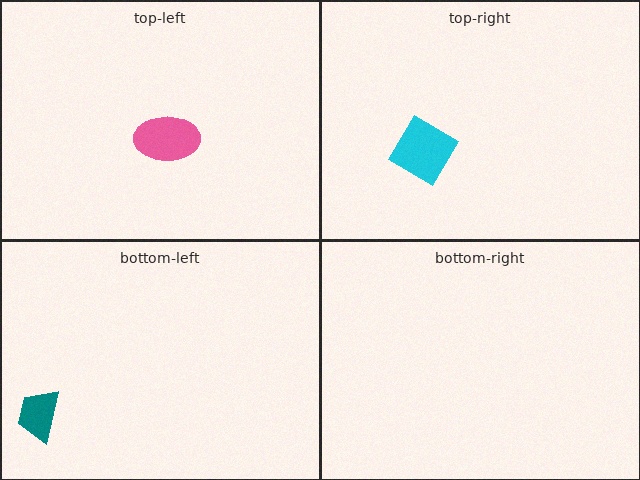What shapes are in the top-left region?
The pink ellipse.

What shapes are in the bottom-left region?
The teal trapezoid.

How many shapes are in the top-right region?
1.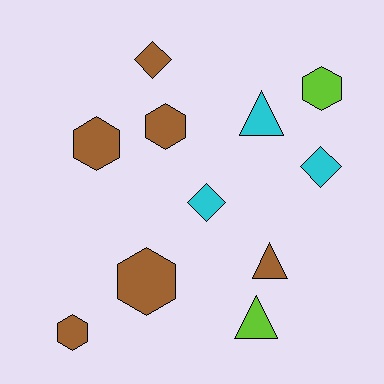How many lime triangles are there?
There is 1 lime triangle.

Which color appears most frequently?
Brown, with 6 objects.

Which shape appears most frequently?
Hexagon, with 5 objects.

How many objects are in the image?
There are 11 objects.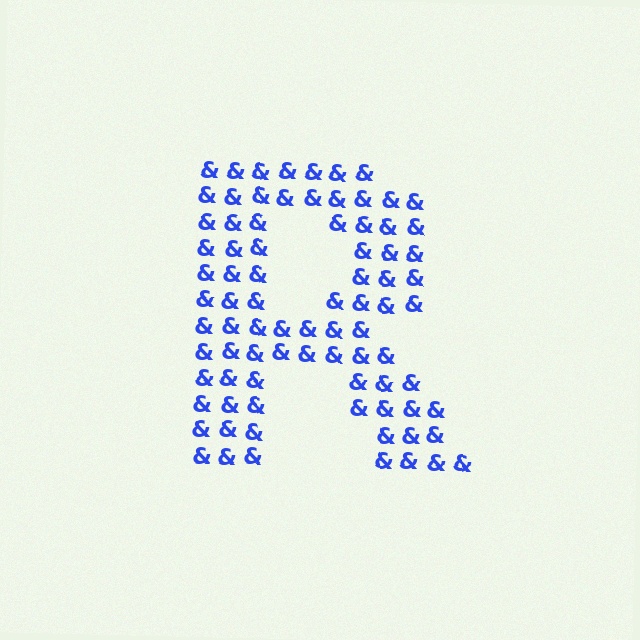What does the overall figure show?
The overall figure shows the letter R.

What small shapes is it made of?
It is made of small ampersands.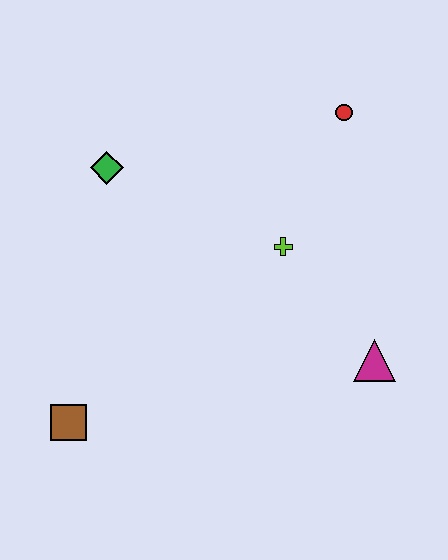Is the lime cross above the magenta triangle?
Yes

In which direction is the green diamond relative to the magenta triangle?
The green diamond is to the left of the magenta triangle.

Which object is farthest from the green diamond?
The magenta triangle is farthest from the green diamond.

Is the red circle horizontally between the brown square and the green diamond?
No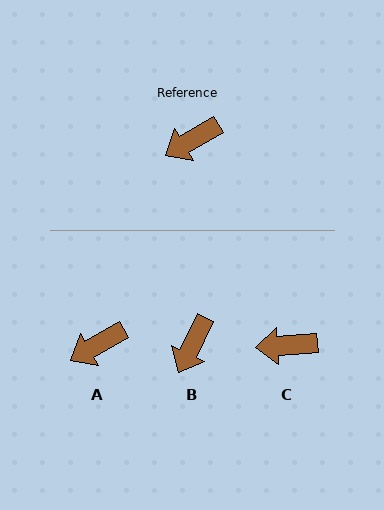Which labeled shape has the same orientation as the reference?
A.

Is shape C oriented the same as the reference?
No, it is off by about 26 degrees.